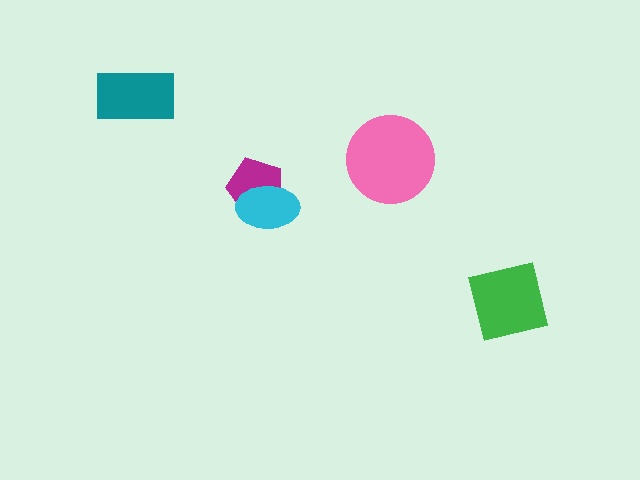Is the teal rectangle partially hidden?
No, no other shape covers it.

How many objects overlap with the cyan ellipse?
1 object overlaps with the cyan ellipse.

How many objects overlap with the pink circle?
0 objects overlap with the pink circle.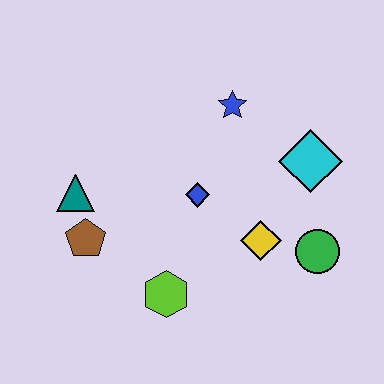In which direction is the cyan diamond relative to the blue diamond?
The cyan diamond is to the right of the blue diamond.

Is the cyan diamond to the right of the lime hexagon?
Yes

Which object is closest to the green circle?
The yellow diamond is closest to the green circle.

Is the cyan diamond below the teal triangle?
No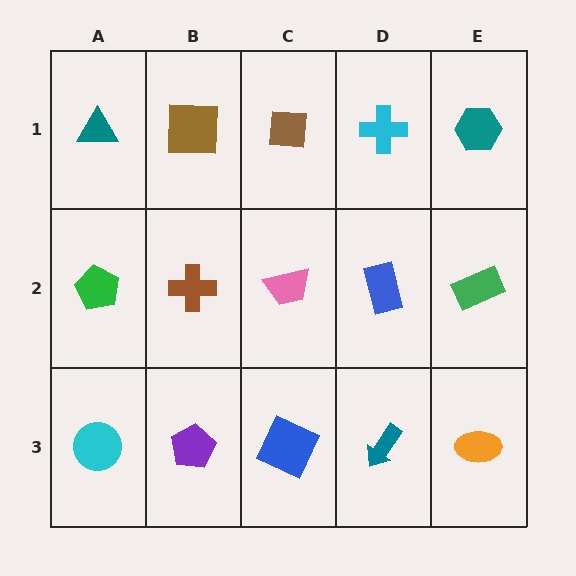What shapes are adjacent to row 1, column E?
A green rectangle (row 2, column E), a cyan cross (row 1, column D).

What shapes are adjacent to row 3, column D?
A blue rectangle (row 2, column D), a blue square (row 3, column C), an orange ellipse (row 3, column E).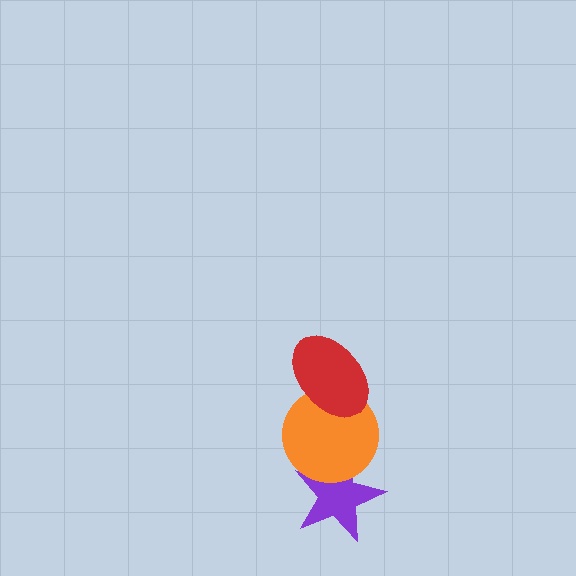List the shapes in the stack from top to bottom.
From top to bottom: the red ellipse, the orange circle, the purple star.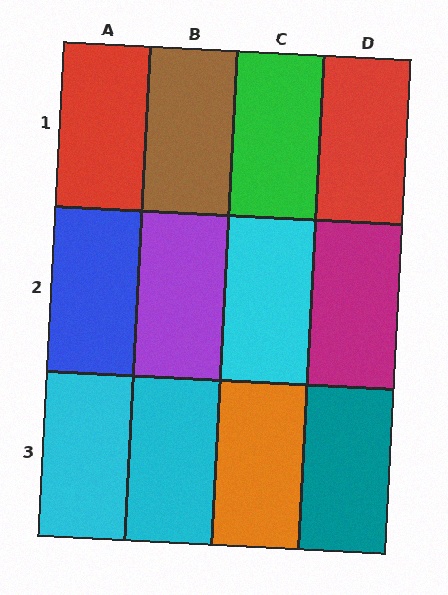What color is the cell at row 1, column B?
Brown.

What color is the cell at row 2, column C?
Cyan.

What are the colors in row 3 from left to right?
Cyan, cyan, orange, teal.